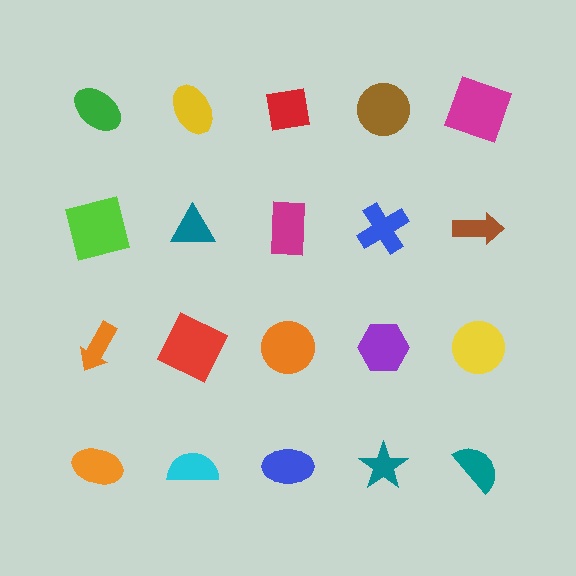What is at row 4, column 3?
A blue ellipse.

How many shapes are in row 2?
5 shapes.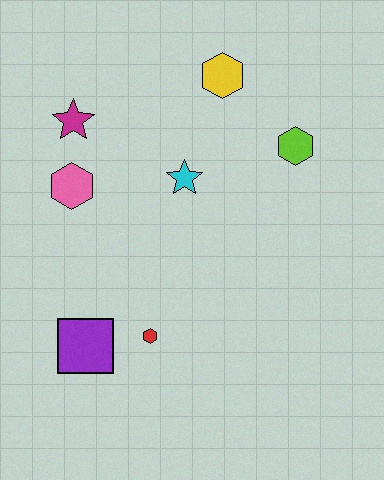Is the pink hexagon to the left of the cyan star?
Yes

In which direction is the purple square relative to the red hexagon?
The purple square is to the left of the red hexagon.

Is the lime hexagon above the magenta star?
No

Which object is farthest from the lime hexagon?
The purple square is farthest from the lime hexagon.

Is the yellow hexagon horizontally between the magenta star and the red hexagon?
No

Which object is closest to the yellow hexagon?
The lime hexagon is closest to the yellow hexagon.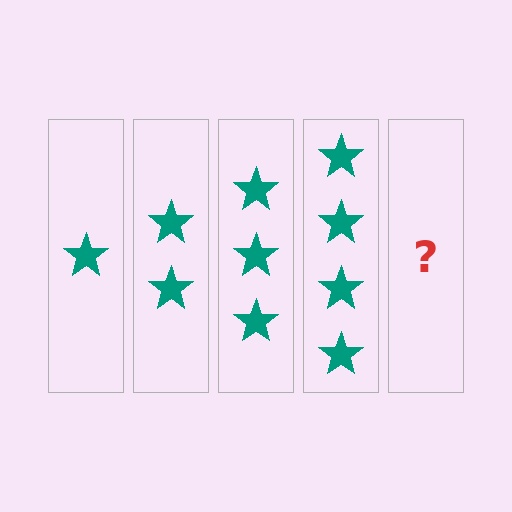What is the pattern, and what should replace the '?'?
The pattern is that each step adds one more star. The '?' should be 5 stars.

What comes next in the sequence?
The next element should be 5 stars.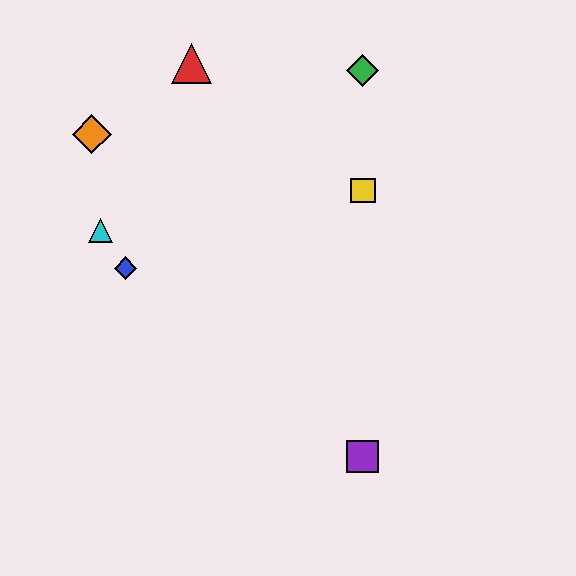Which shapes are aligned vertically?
The green diamond, the yellow square, the purple square are aligned vertically.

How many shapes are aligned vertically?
3 shapes (the green diamond, the yellow square, the purple square) are aligned vertically.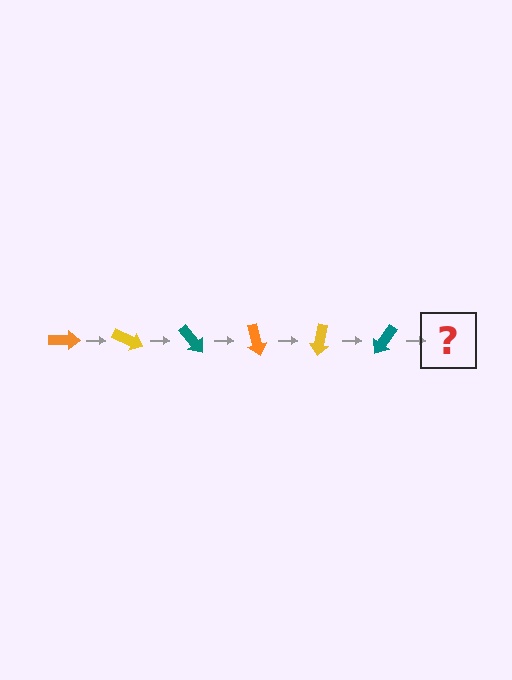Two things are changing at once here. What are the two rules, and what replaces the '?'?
The two rules are that it rotates 25 degrees each step and the color cycles through orange, yellow, and teal. The '?' should be an orange arrow, rotated 150 degrees from the start.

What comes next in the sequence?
The next element should be an orange arrow, rotated 150 degrees from the start.